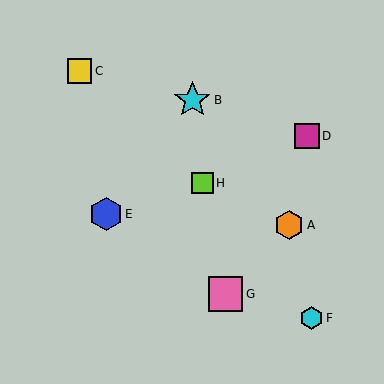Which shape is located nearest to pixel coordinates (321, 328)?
The cyan hexagon (labeled F) at (312, 318) is nearest to that location.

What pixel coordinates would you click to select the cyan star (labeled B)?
Click at (192, 100) to select the cyan star B.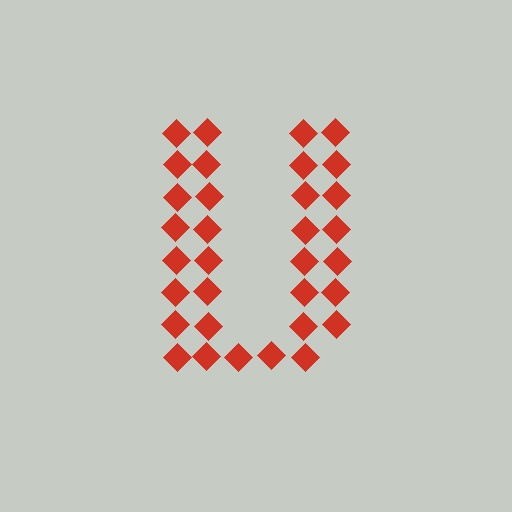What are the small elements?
The small elements are diamonds.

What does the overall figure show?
The overall figure shows the letter U.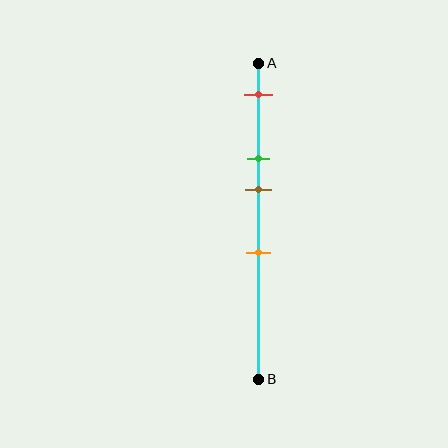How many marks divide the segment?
There are 4 marks dividing the segment.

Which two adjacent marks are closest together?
The green and brown marks are the closest adjacent pair.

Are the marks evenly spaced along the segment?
No, the marks are not evenly spaced.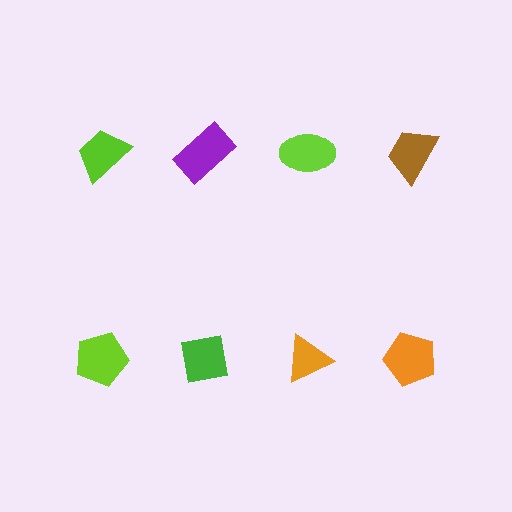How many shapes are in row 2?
4 shapes.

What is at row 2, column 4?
An orange pentagon.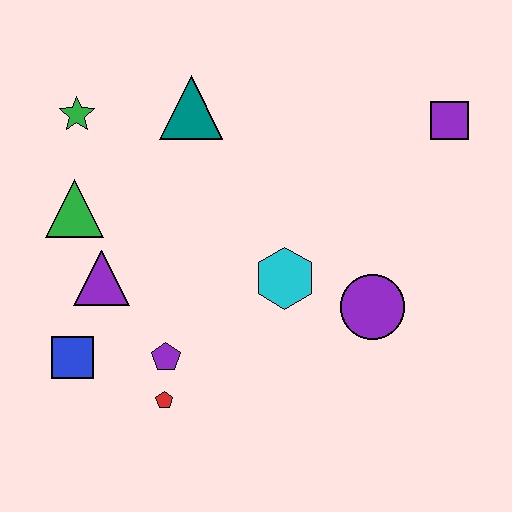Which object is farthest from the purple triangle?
The purple square is farthest from the purple triangle.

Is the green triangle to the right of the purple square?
No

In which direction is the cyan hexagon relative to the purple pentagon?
The cyan hexagon is to the right of the purple pentagon.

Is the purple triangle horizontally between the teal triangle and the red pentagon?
No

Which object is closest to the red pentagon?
The purple pentagon is closest to the red pentagon.